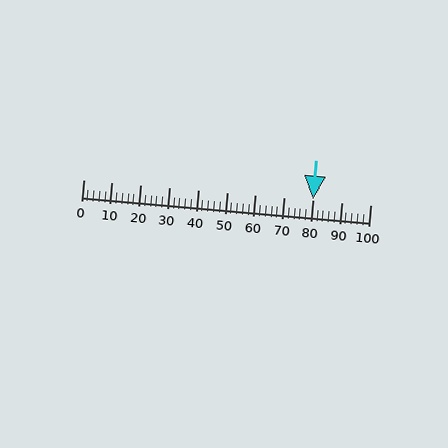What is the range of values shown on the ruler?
The ruler shows values from 0 to 100.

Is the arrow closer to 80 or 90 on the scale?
The arrow is closer to 80.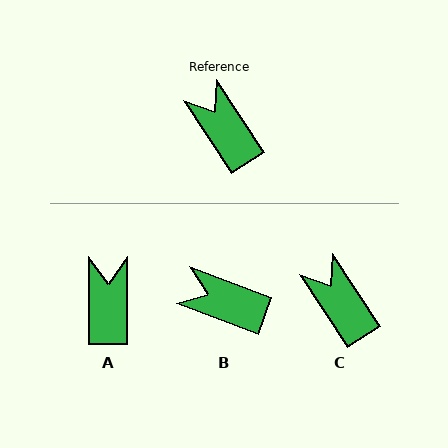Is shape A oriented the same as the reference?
No, it is off by about 33 degrees.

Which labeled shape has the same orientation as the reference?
C.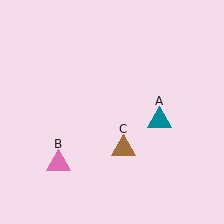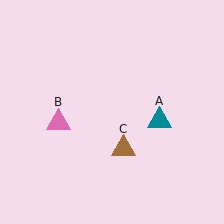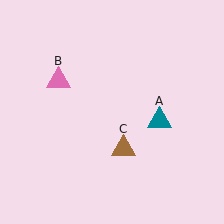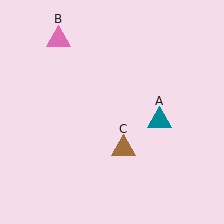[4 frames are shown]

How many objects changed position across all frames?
1 object changed position: pink triangle (object B).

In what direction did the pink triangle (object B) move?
The pink triangle (object B) moved up.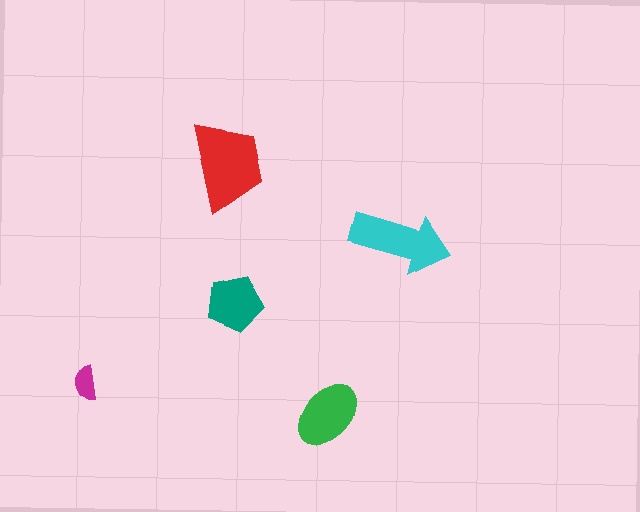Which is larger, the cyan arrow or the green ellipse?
The cyan arrow.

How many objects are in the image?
There are 5 objects in the image.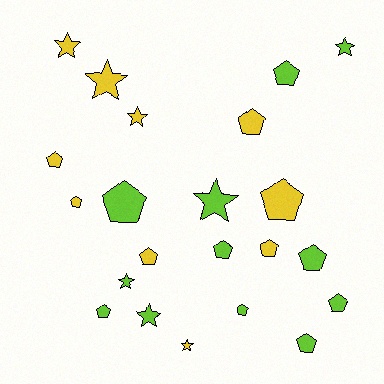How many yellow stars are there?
There are 4 yellow stars.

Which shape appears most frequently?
Pentagon, with 14 objects.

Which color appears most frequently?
Lime, with 12 objects.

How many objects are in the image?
There are 22 objects.